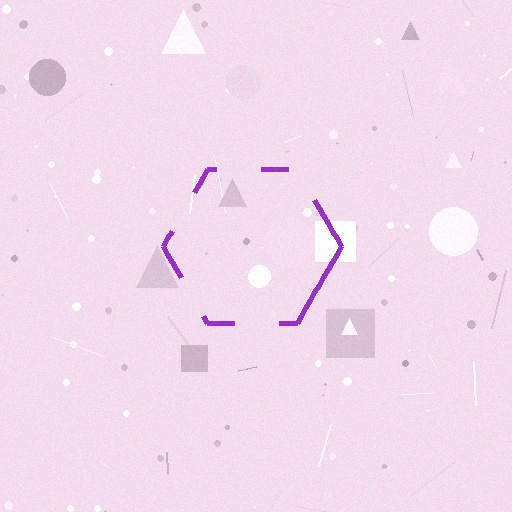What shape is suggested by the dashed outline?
The dashed outline suggests a hexagon.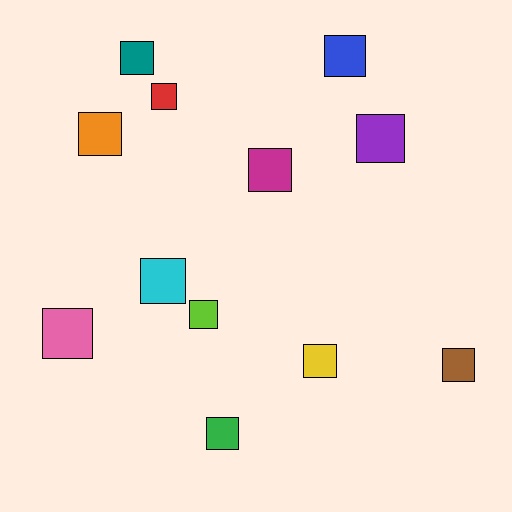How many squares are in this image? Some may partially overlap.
There are 12 squares.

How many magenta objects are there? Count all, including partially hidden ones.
There is 1 magenta object.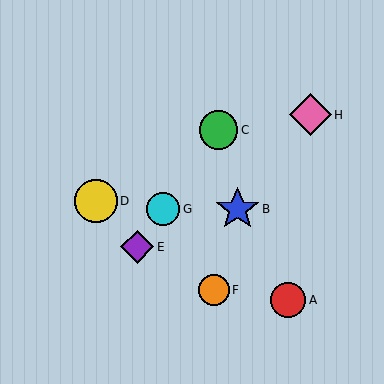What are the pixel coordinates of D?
Object D is at (96, 201).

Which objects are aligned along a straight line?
Objects C, E, G are aligned along a straight line.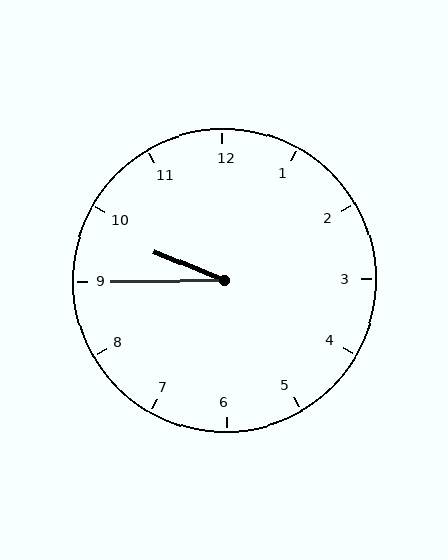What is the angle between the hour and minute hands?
Approximately 22 degrees.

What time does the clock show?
9:45.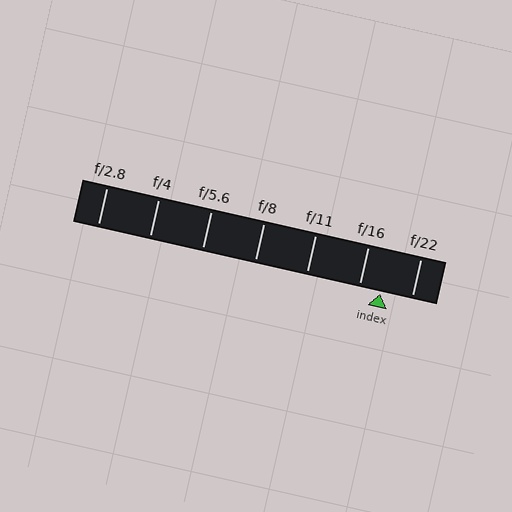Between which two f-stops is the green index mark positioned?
The index mark is between f/16 and f/22.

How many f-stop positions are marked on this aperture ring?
There are 7 f-stop positions marked.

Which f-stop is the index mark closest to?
The index mark is closest to f/16.